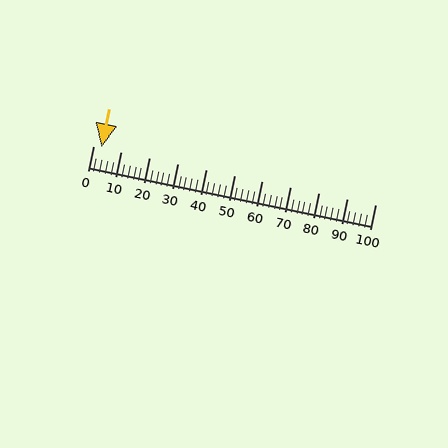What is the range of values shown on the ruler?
The ruler shows values from 0 to 100.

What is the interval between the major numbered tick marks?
The major tick marks are spaced 10 units apart.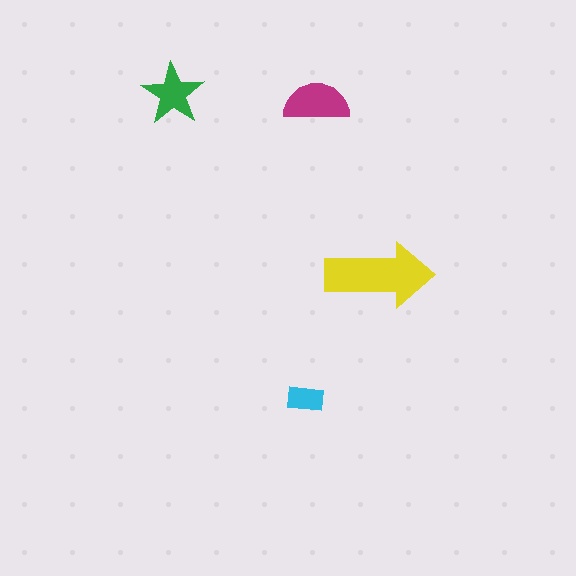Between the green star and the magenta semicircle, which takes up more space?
The magenta semicircle.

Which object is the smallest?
The cyan rectangle.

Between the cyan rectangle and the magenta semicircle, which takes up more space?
The magenta semicircle.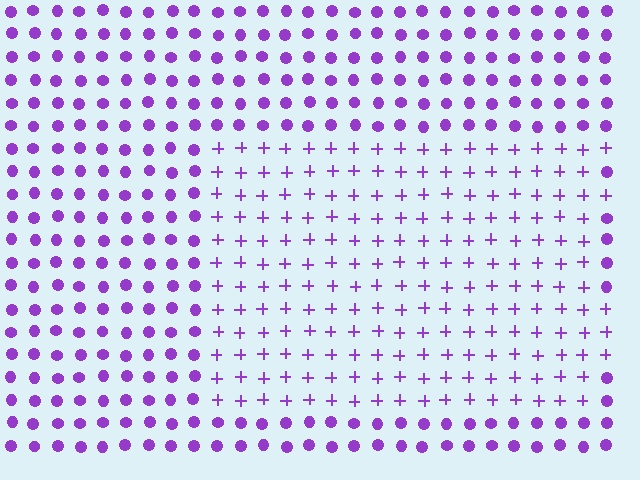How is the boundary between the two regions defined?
The boundary is defined by a change in element shape: plus signs inside vs. circles outside. All elements share the same color and spacing.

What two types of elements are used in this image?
The image uses plus signs inside the rectangle region and circles outside it.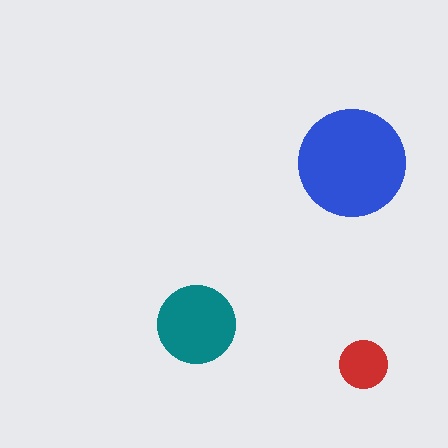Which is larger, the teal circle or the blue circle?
The blue one.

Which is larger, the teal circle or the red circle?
The teal one.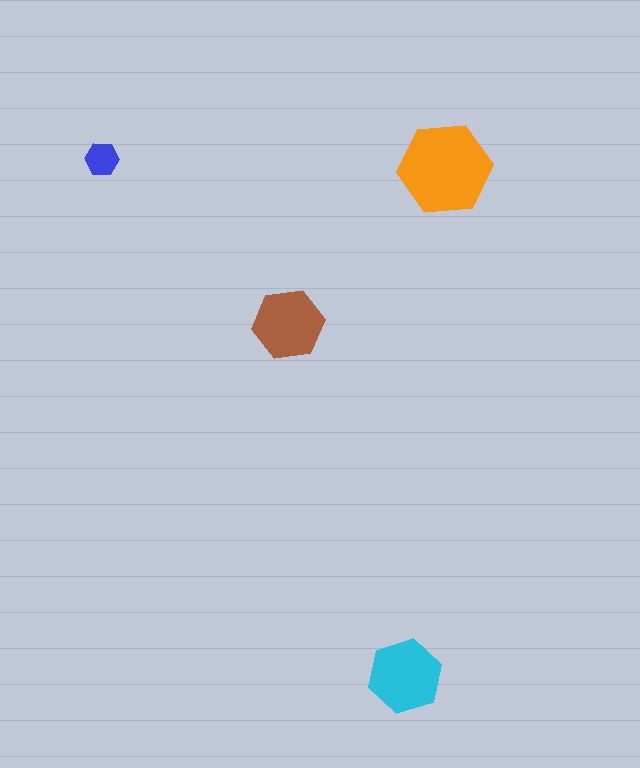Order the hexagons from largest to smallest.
the orange one, the cyan one, the brown one, the blue one.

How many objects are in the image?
There are 4 objects in the image.